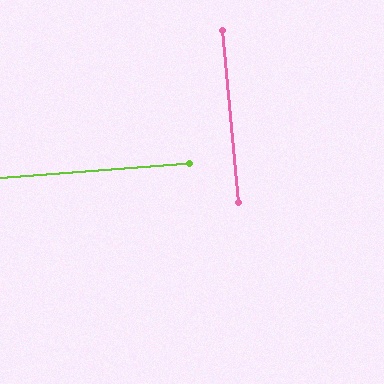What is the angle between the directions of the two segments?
Approximately 89 degrees.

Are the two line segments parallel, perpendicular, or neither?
Perpendicular — they meet at approximately 89°.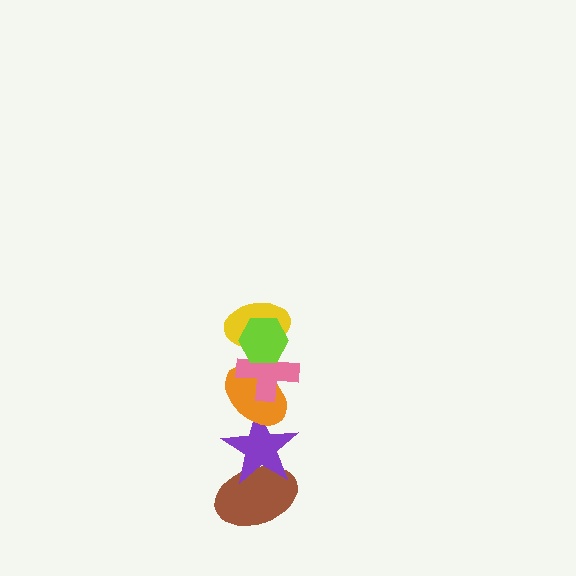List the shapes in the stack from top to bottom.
From top to bottom: the lime hexagon, the yellow ellipse, the pink cross, the orange ellipse, the purple star, the brown ellipse.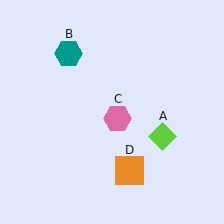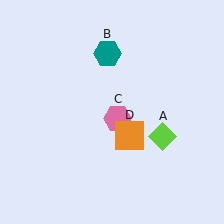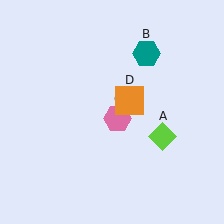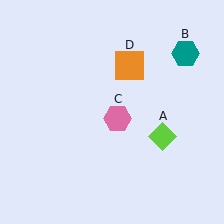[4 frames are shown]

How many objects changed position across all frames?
2 objects changed position: teal hexagon (object B), orange square (object D).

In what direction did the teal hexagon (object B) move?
The teal hexagon (object B) moved right.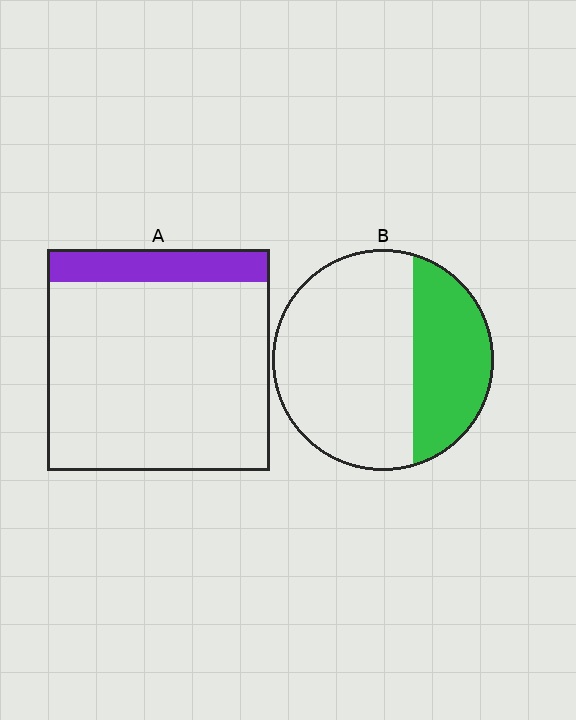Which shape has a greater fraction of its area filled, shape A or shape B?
Shape B.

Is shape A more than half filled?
No.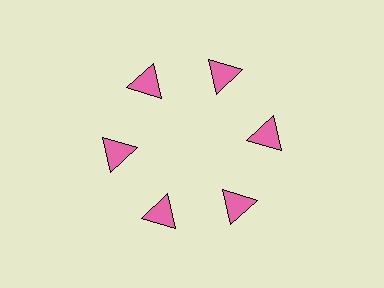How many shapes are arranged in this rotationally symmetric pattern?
There are 6 shapes, arranged in 6 groups of 1.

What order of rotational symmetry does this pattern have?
This pattern has 6-fold rotational symmetry.